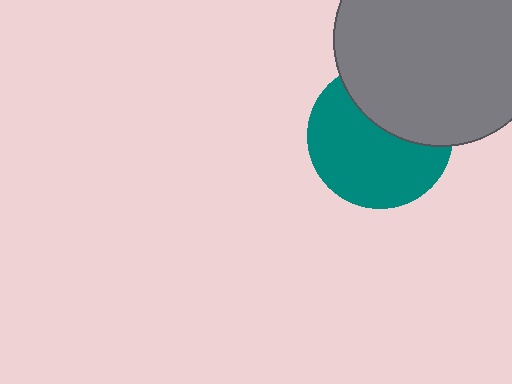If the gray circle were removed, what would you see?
You would see the complete teal circle.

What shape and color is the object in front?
The object in front is a gray circle.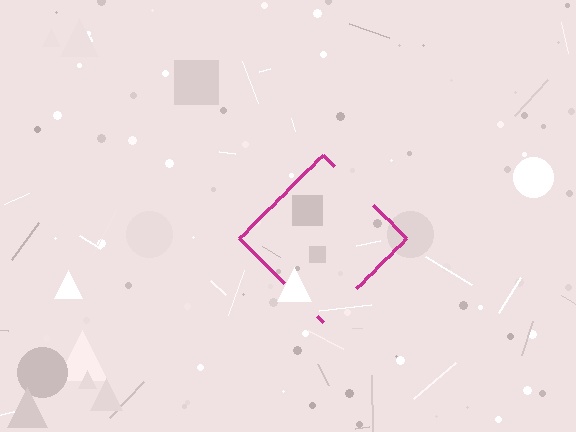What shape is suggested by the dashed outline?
The dashed outline suggests a diamond.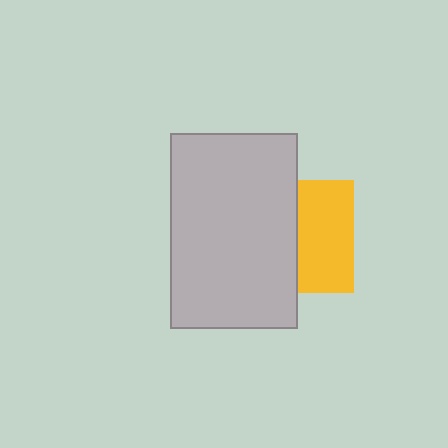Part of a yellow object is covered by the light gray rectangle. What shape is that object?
It is a square.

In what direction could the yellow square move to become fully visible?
The yellow square could move right. That would shift it out from behind the light gray rectangle entirely.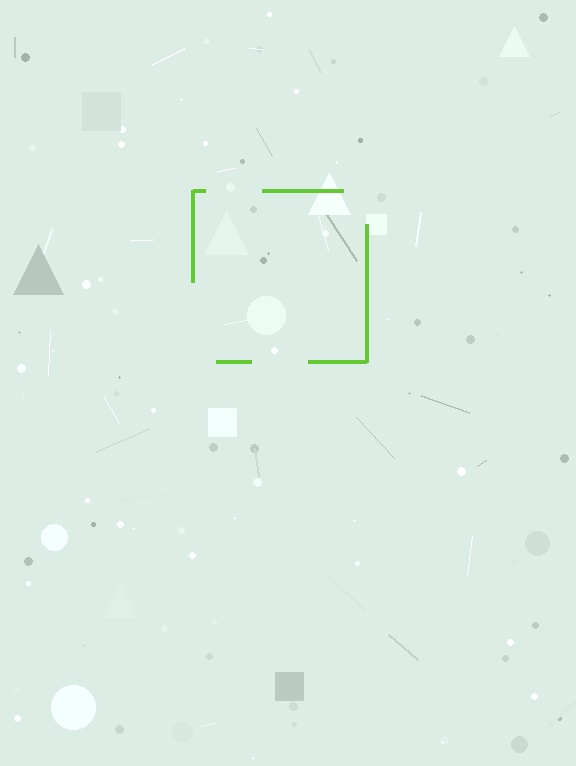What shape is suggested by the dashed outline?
The dashed outline suggests a square.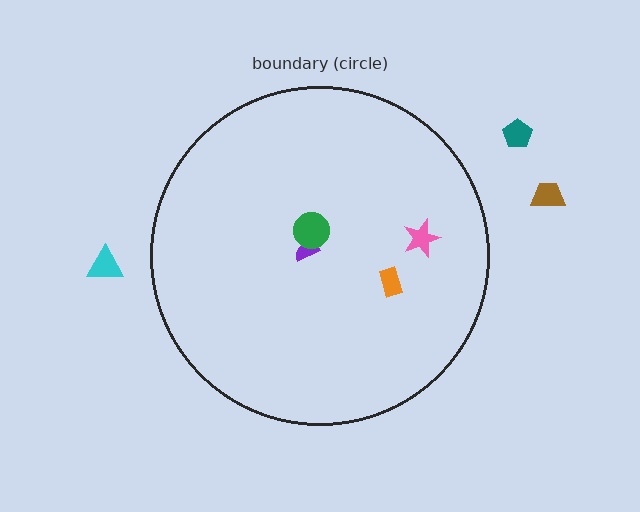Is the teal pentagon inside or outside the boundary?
Outside.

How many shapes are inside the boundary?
4 inside, 3 outside.